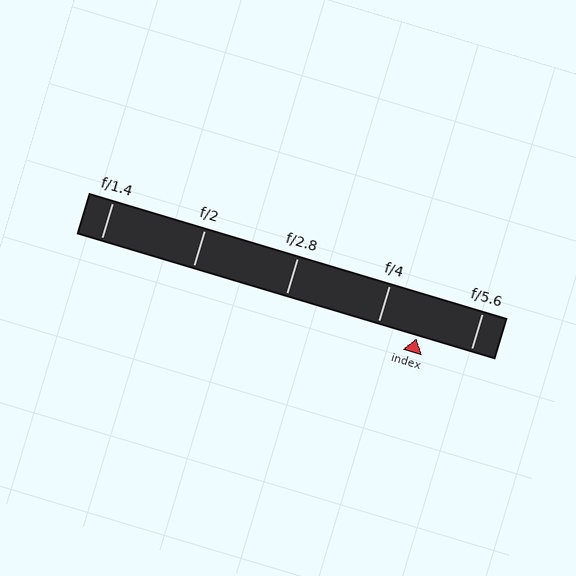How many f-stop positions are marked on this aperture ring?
There are 5 f-stop positions marked.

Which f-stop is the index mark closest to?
The index mark is closest to f/4.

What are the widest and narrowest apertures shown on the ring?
The widest aperture shown is f/1.4 and the narrowest is f/5.6.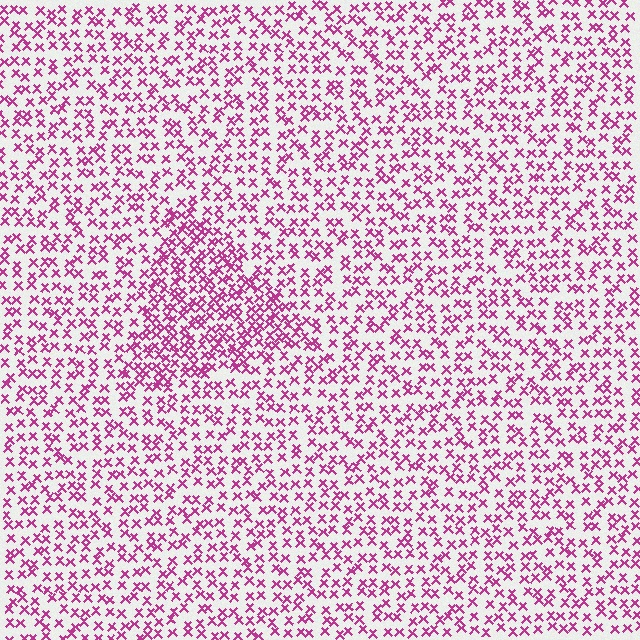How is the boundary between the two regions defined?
The boundary is defined by a change in element density (approximately 1.8x ratio). All elements are the same color, size, and shape.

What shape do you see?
I see a triangle.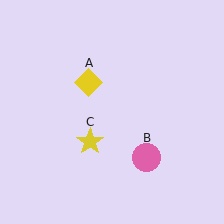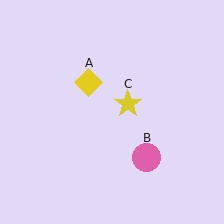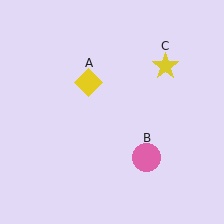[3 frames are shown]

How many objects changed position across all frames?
1 object changed position: yellow star (object C).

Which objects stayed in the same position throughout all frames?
Yellow diamond (object A) and pink circle (object B) remained stationary.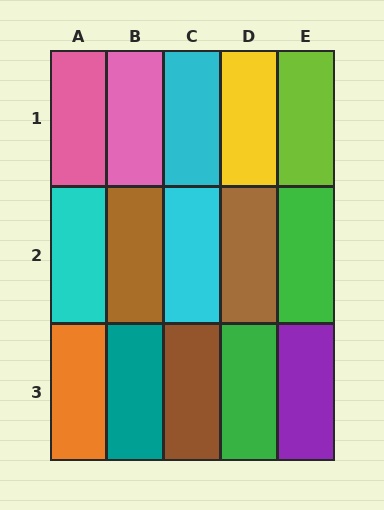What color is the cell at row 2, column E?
Green.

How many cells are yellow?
1 cell is yellow.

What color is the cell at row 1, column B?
Pink.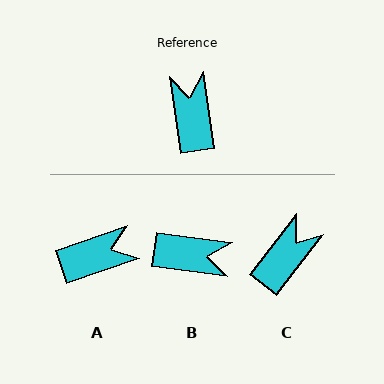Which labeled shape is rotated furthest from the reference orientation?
B, about 106 degrees away.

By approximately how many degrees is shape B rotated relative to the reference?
Approximately 106 degrees clockwise.